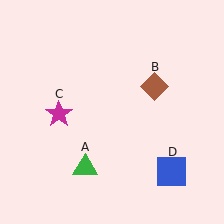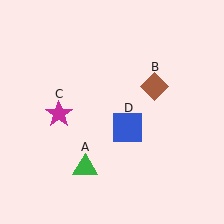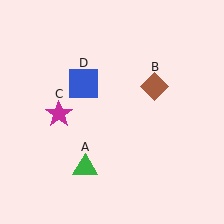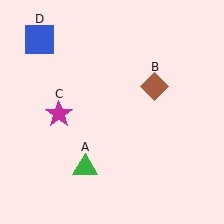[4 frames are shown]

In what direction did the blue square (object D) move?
The blue square (object D) moved up and to the left.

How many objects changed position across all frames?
1 object changed position: blue square (object D).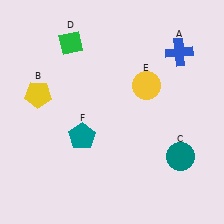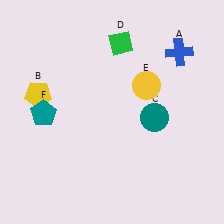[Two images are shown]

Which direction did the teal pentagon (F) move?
The teal pentagon (F) moved left.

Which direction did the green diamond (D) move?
The green diamond (D) moved right.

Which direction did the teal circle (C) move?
The teal circle (C) moved up.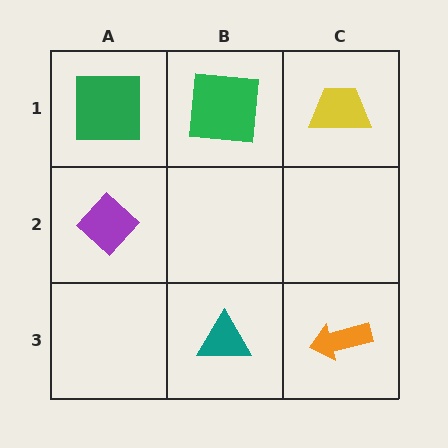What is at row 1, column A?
A green square.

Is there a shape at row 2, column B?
No, that cell is empty.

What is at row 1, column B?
A green square.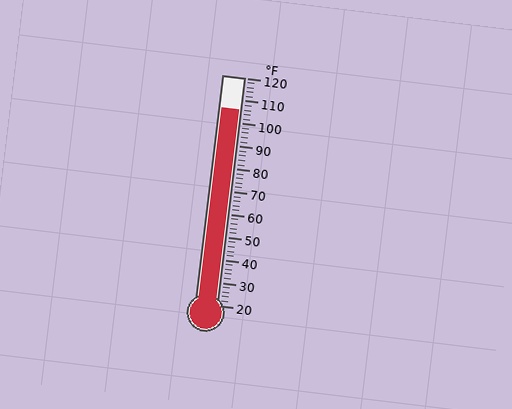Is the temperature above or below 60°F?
The temperature is above 60°F.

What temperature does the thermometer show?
The thermometer shows approximately 106°F.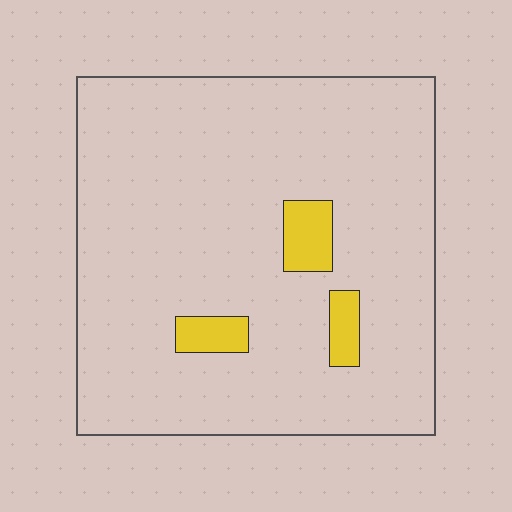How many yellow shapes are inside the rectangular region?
3.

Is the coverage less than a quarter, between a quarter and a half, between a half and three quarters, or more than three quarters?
Less than a quarter.